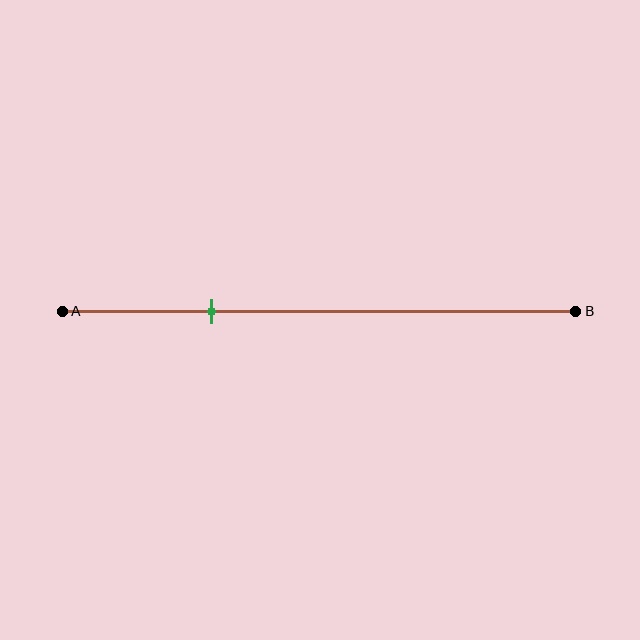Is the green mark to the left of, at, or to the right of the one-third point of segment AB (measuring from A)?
The green mark is to the left of the one-third point of segment AB.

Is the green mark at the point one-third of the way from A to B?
No, the mark is at about 30% from A, not at the 33% one-third point.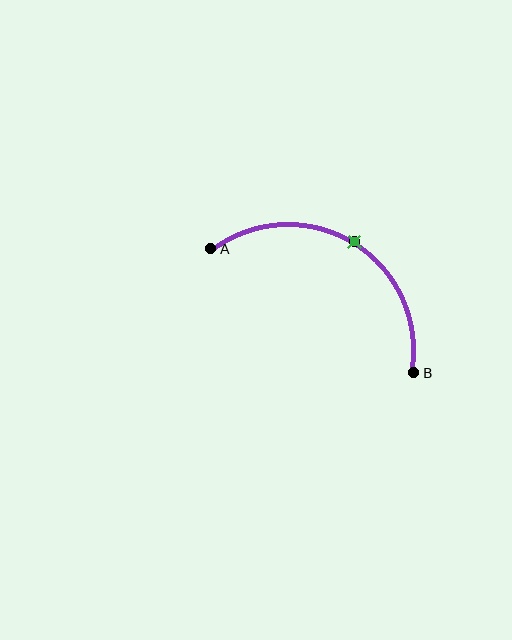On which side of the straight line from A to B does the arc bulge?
The arc bulges above the straight line connecting A and B.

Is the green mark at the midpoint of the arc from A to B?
Yes. The green mark lies on the arc at equal arc-length from both A and B — it is the arc midpoint.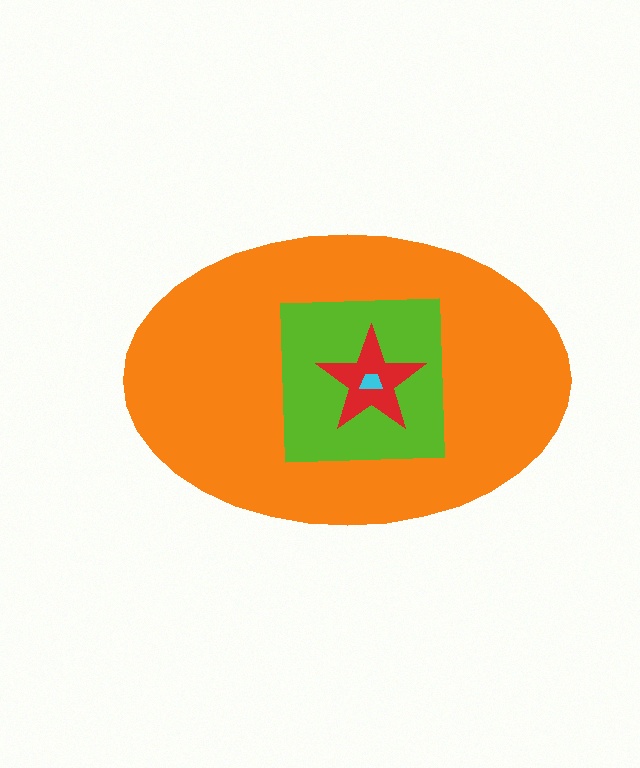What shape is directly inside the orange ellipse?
The lime square.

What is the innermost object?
The cyan trapezoid.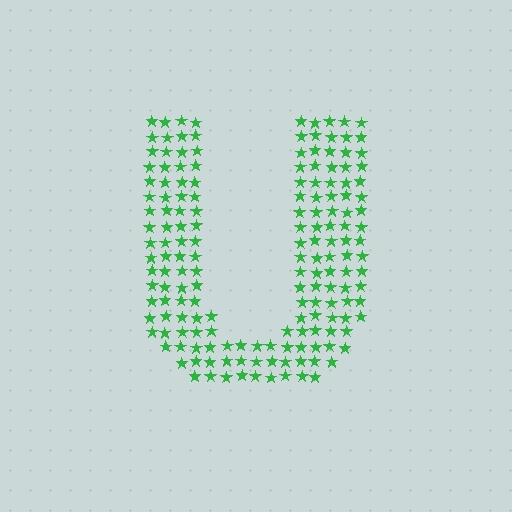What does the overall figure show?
The overall figure shows the letter U.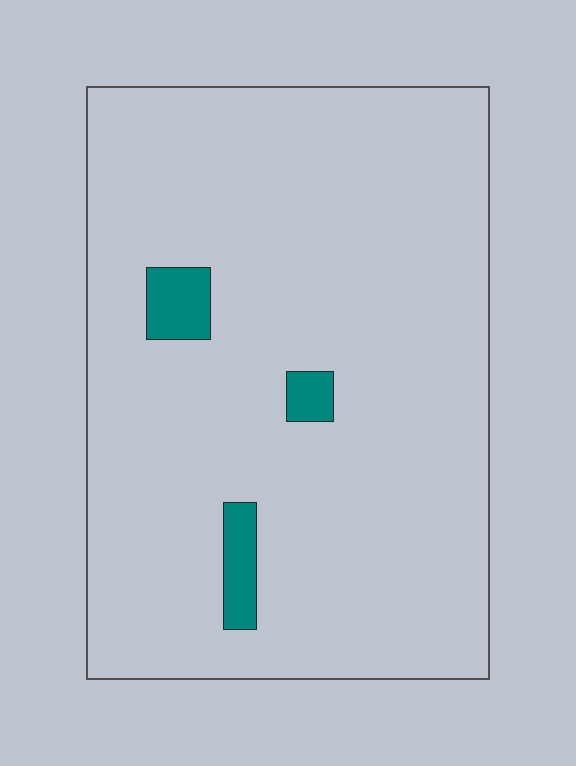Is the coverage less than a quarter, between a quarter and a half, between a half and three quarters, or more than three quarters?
Less than a quarter.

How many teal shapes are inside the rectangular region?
3.